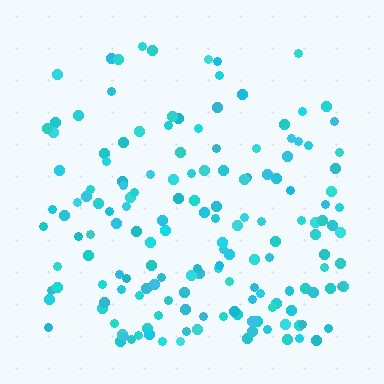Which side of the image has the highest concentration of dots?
The bottom.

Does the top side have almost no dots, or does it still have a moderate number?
Still a moderate number, just noticeably fewer than the bottom.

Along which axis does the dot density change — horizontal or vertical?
Vertical.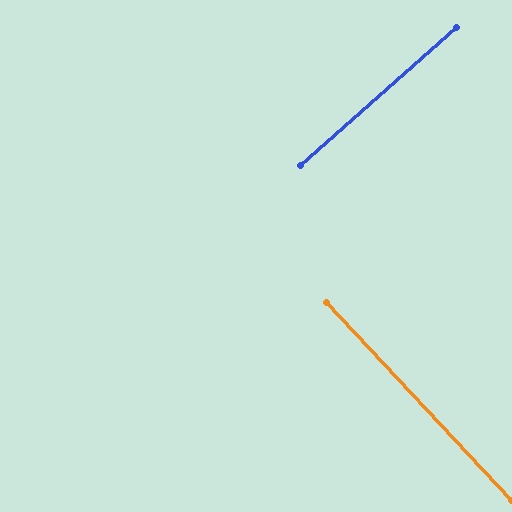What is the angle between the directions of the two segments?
Approximately 88 degrees.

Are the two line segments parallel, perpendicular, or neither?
Perpendicular — they meet at approximately 88°.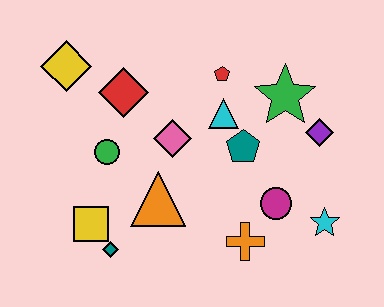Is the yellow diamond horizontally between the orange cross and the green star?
No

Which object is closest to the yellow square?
The teal diamond is closest to the yellow square.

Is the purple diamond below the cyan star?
No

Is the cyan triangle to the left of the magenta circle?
Yes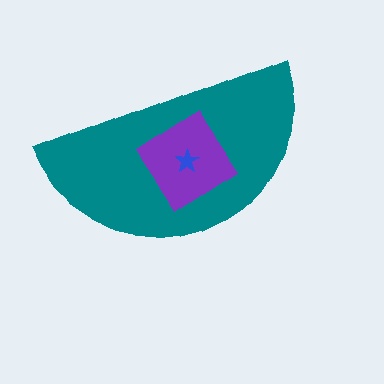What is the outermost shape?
The teal semicircle.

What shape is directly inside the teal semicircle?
The purple diamond.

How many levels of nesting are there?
3.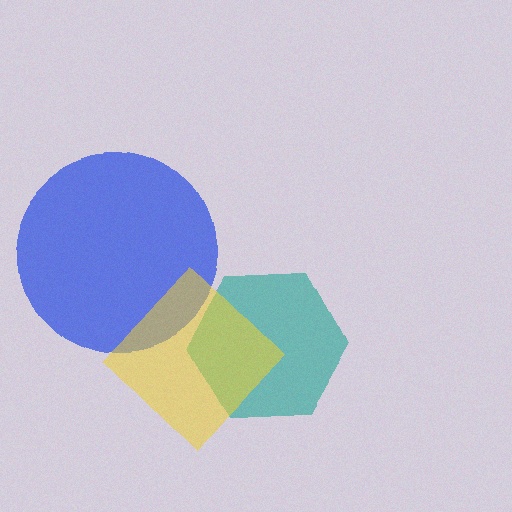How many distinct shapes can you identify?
There are 3 distinct shapes: a blue circle, a teal hexagon, a yellow diamond.